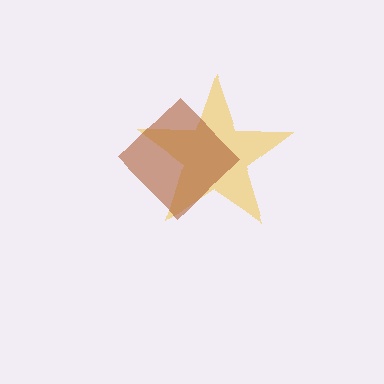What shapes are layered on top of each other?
The layered shapes are: a yellow star, a brown diamond.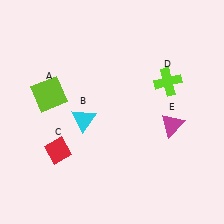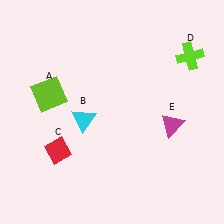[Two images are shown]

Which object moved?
The lime cross (D) moved up.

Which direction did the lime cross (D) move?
The lime cross (D) moved up.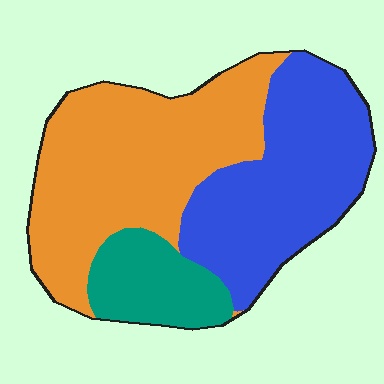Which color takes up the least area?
Teal, at roughly 15%.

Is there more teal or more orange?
Orange.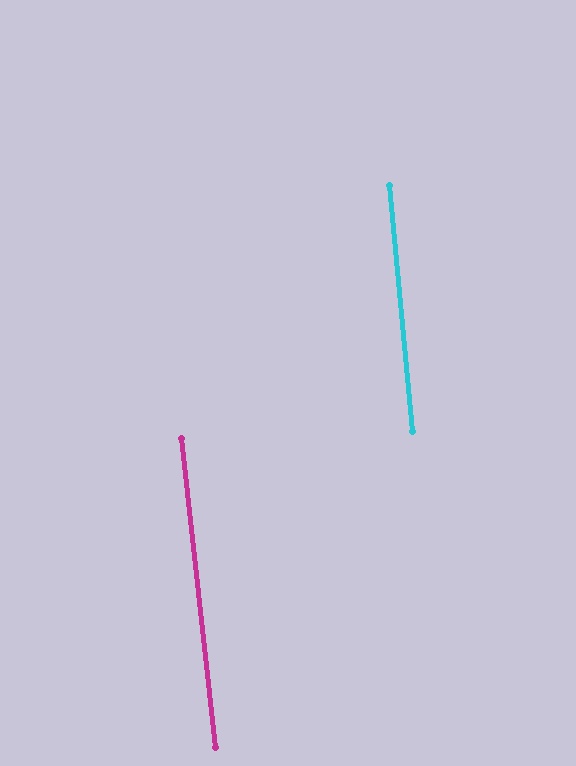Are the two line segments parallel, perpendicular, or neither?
Parallel — their directions differ by only 0.9°.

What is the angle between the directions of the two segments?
Approximately 1 degree.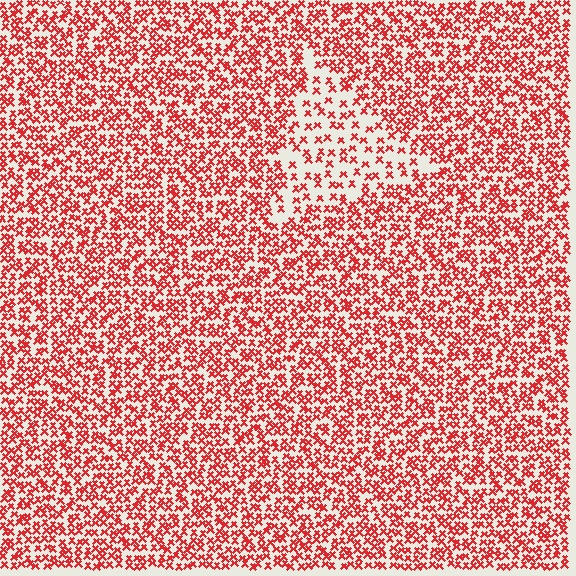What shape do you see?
I see a triangle.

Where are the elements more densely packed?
The elements are more densely packed outside the triangle boundary.